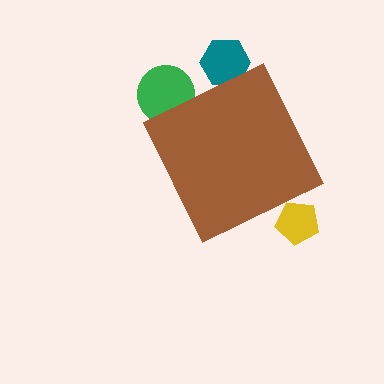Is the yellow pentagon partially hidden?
Yes, the yellow pentagon is partially hidden behind the brown diamond.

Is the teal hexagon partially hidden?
Yes, the teal hexagon is partially hidden behind the brown diamond.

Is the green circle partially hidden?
Yes, the green circle is partially hidden behind the brown diamond.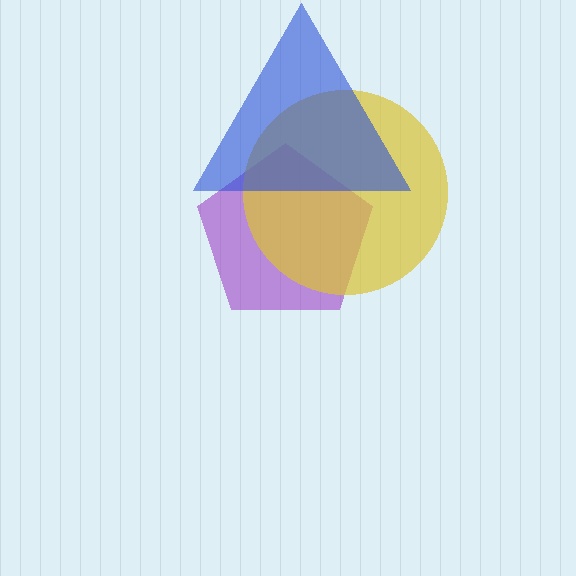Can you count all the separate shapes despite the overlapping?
Yes, there are 3 separate shapes.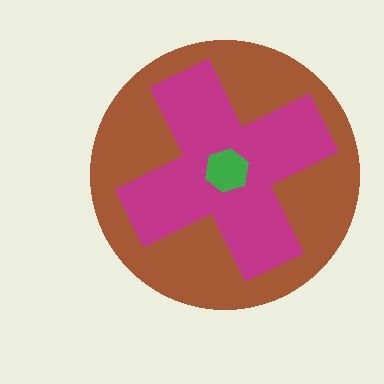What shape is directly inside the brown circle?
The magenta cross.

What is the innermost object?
The green hexagon.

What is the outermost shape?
The brown circle.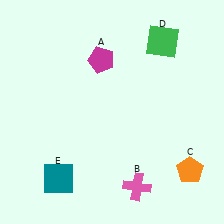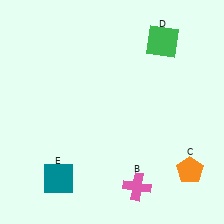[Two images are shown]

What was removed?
The magenta pentagon (A) was removed in Image 2.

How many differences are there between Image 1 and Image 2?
There is 1 difference between the two images.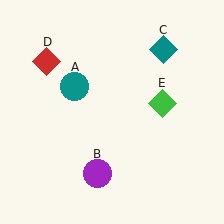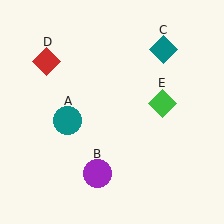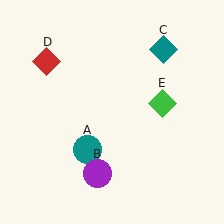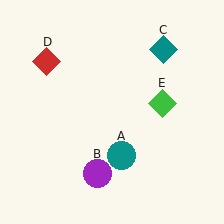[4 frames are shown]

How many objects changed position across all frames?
1 object changed position: teal circle (object A).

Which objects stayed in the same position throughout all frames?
Purple circle (object B) and teal diamond (object C) and red diamond (object D) and green diamond (object E) remained stationary.